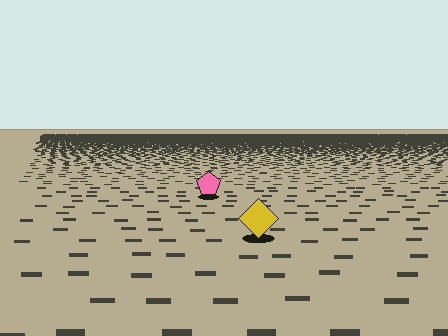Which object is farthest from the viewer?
The pink pentagon is farthest from the viewer. It appears smaller and the ground texture around it is denser.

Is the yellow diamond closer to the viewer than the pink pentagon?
Yes. The yellow diamond is closer — you can tell from the texture gradient: the ground texture is coarser near it.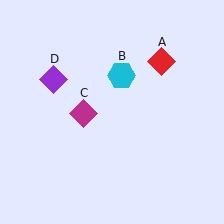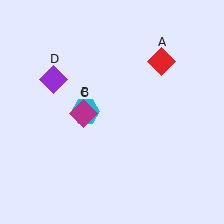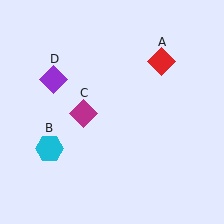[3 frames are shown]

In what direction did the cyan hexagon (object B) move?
The cyan hexagon (object B) moved down and to the left.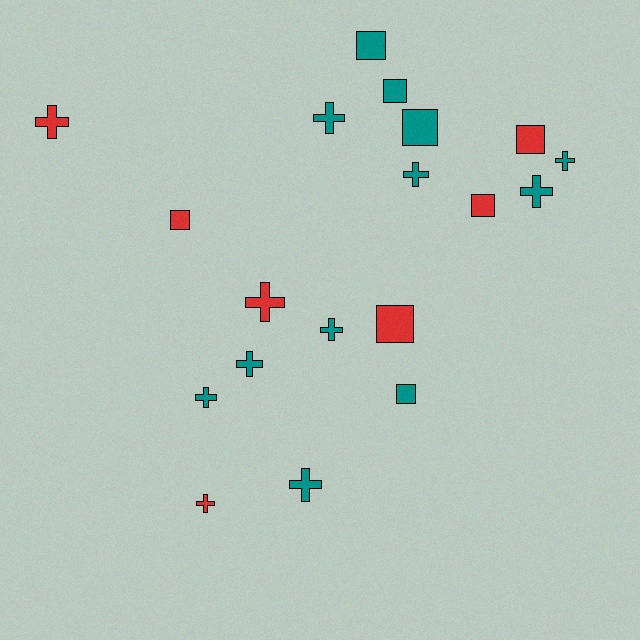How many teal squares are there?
There are 4 teal squares.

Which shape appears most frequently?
Cross, with 11 objects.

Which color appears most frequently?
Teal, with 12 objects.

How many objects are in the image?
There are 19 objects.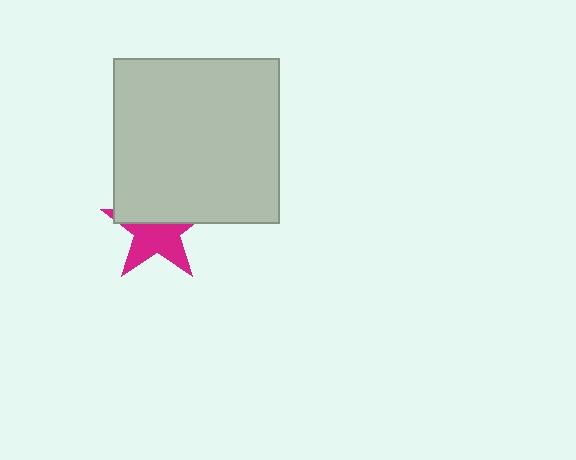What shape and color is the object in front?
The object in front is a light gray square.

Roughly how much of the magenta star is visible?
About half of it is visible (roughly 56%).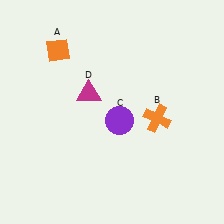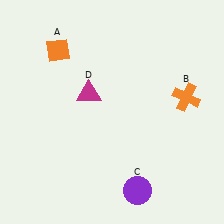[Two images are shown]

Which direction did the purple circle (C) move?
The purple circle (C) moved down.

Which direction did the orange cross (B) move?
The orange cross (B) moved right.